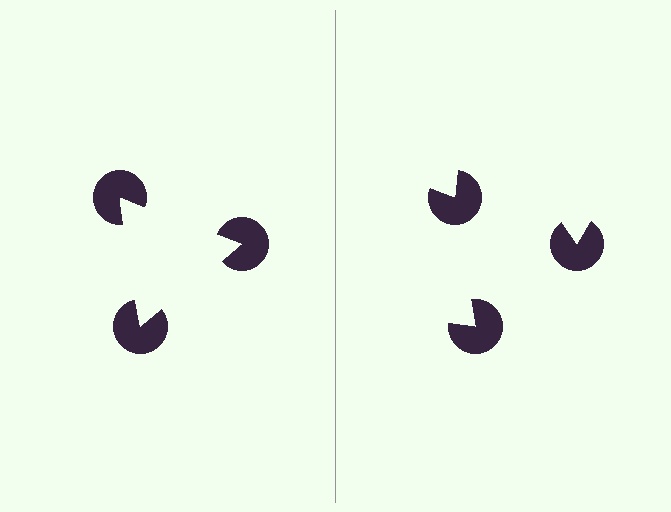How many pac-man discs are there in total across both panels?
6 — 3 on each side.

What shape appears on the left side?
An illusory triangle.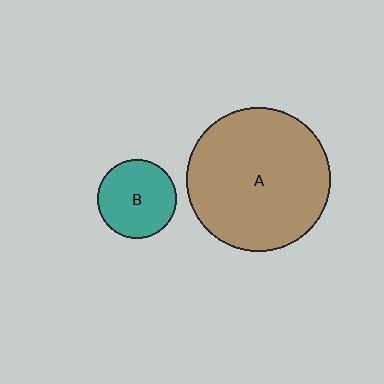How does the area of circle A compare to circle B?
Approximately 3.4 times.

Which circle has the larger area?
Circle A (brown).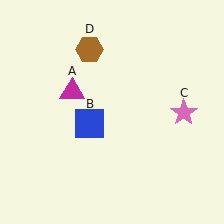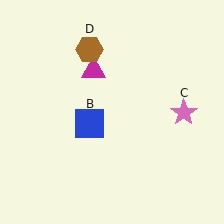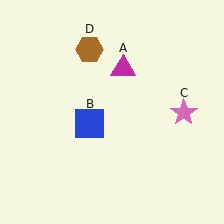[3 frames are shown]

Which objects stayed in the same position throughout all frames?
Blue square (object B) and pink star (object C) and brown hexagon (object D) remained stationary.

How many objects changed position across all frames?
1 object changed position: magenta triangle (object A).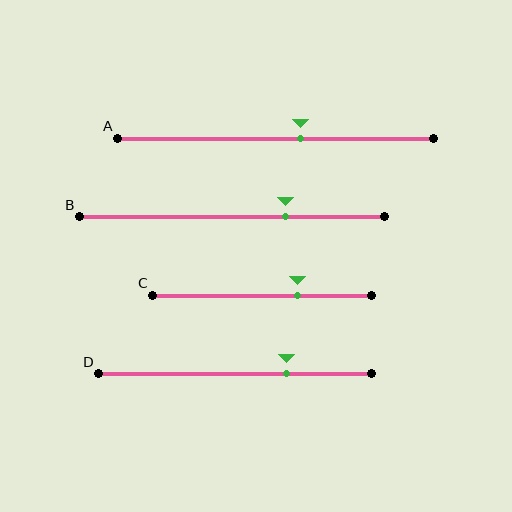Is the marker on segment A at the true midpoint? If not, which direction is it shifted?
No, the marker on segment A is shifted to the right by about 8% of the segment length.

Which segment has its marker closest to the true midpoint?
Segment A has its marker closest to the true midpoint.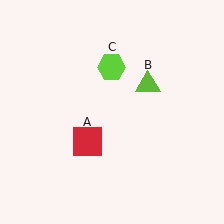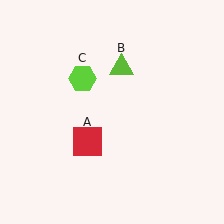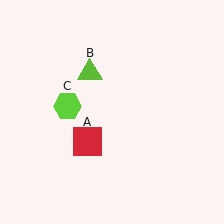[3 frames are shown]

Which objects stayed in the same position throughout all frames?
Red square (object A) remained stationary.